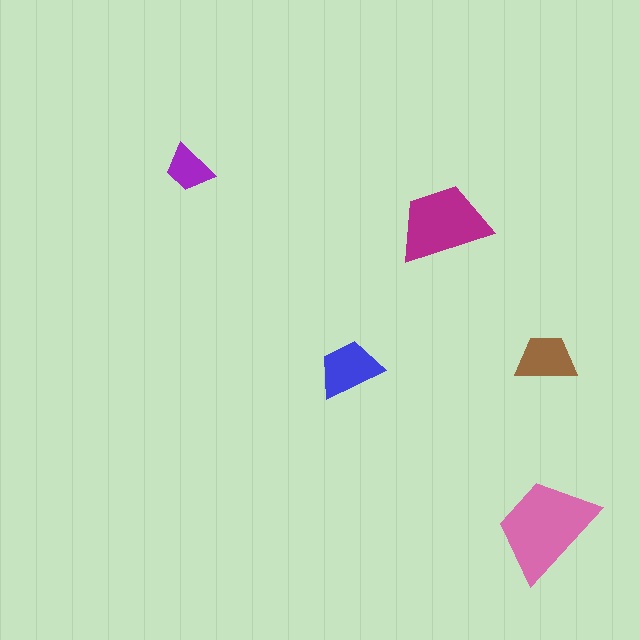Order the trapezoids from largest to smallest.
the pink one, the magenta one, the blue one, the brown one, the purple one.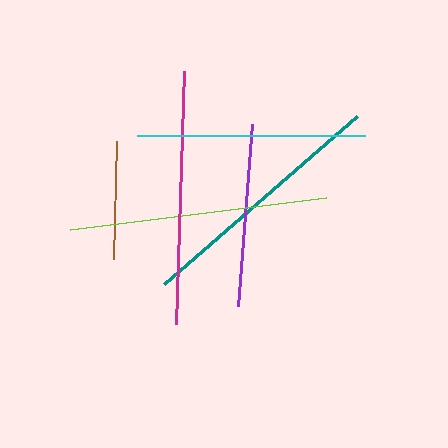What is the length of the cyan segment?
The cyan segment is approximately 227 pixels long.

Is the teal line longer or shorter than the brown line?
The teal line is longer than the brown line.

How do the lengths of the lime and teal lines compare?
The lime and teal lines are approximately the same length.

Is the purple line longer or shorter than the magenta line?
The magenta line is longer than the purple line.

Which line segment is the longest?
The lime line is the longest at approximately 257 pixels.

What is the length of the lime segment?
The lime segment is approximately 257 pixels long.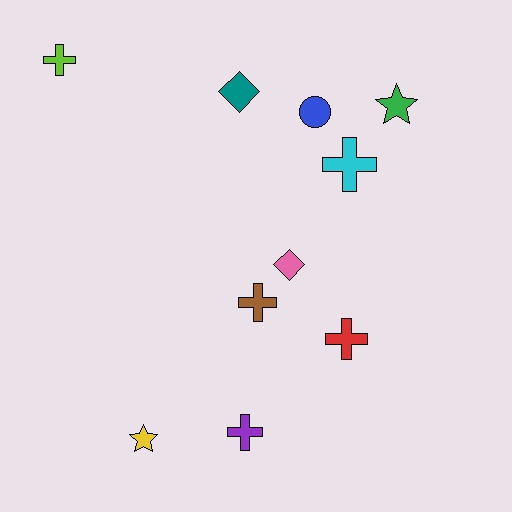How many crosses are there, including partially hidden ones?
There are 5 crosses.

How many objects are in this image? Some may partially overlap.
There are 10 objects.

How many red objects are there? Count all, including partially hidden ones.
There is 1 red object.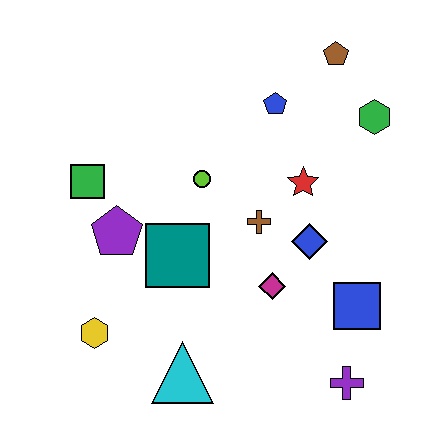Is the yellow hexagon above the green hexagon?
No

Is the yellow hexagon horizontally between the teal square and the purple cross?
No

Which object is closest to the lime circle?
The brown cross is closest to the lime circle.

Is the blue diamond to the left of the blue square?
Yes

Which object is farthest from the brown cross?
The yellow hexagon is farthest from the brown cross.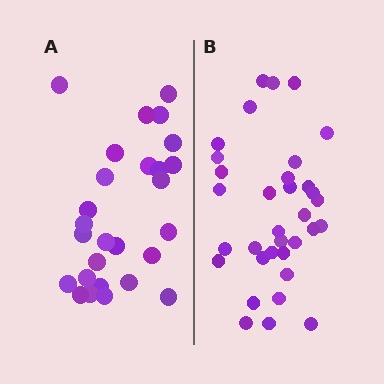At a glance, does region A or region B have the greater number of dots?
Region B (the right region) has more dots.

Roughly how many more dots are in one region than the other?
Region B has roughly 8 or so more dots than region A.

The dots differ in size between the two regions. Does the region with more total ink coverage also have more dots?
No. Region A has more total ink coverage because its dots are larger, but region B actually contains more individual dots. Total area can be misleading — the number of items is what matters here.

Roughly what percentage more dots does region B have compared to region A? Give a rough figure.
About 25% more.